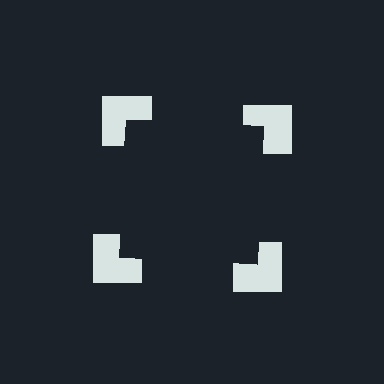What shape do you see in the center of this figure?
An illusory square — its edges are inferred from the aligned wedge cuts in the notched squares, not physically drawn.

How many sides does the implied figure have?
4 sides.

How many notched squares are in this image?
There are 4 — one at each vertex of the illusory square.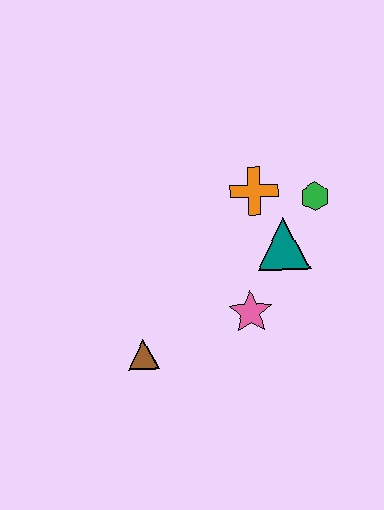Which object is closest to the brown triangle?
The pink star is closest to the brown triangle.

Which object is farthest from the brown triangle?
The green hexagon is farthest from the brown triangle.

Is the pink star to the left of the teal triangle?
Yes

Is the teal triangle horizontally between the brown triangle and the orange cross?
No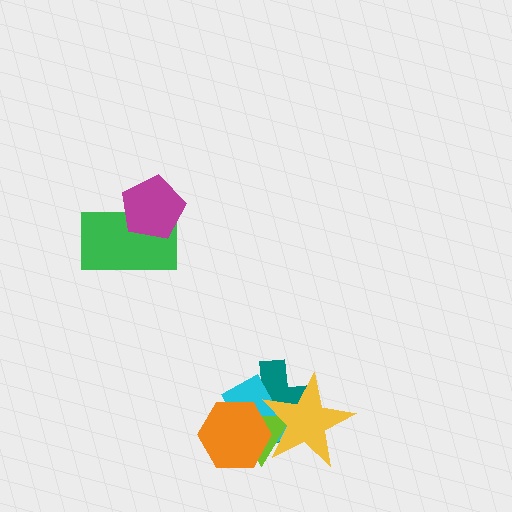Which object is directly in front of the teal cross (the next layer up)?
The cyan rectangle is directly in front of the teal cross.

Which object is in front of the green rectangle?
The magenta pentagon is in front of the green rectangle.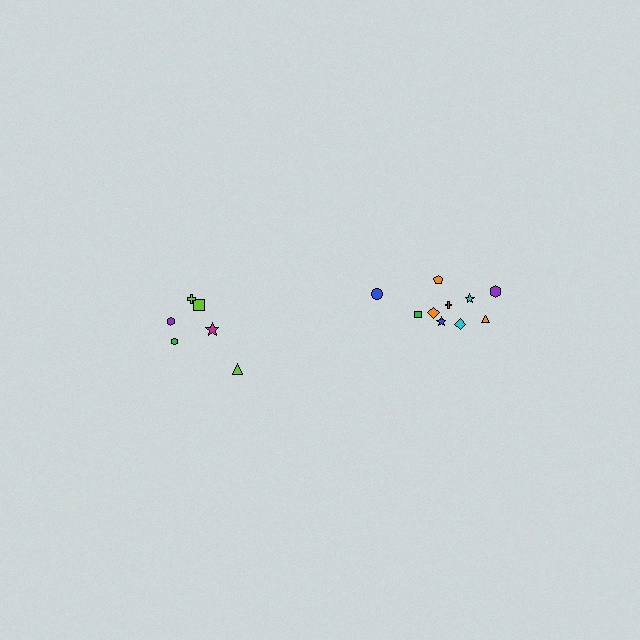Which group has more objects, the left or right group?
The right group.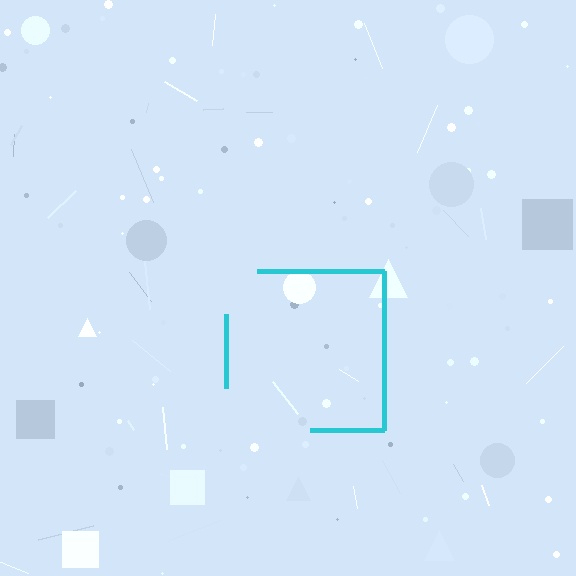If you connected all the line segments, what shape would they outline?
They would outline a square.